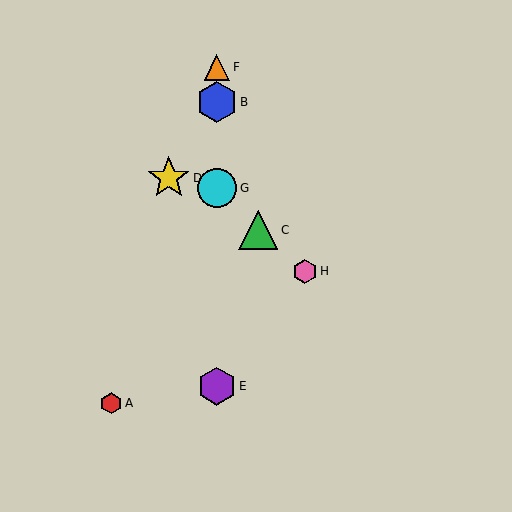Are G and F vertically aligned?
Yes, both are at x≈217.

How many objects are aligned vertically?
4 objects (B, E, F, G) are aligned vertically.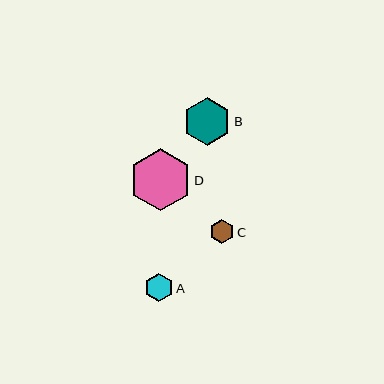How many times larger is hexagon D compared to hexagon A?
Hexagon D is approximately 2.2 times the size of hexagon A.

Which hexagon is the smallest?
Hexagon C is the smallest with a size of approximately 24 pixels.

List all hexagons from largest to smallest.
From largest to smallest: D, B, A, C.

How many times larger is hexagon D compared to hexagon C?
Hexagon D is approximately 2.6 times the size of hexagon C.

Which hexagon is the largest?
Hexagon D is the largest with a size of approximately 62 pixels.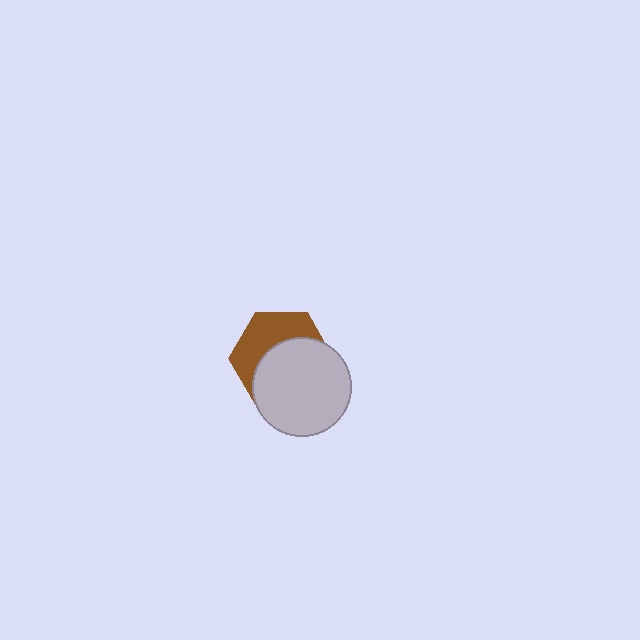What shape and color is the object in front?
The object in front is a light gray circle.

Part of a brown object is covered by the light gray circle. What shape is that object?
It is a hexagon.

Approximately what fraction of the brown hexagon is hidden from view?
Roughly 58% of the brown hexagon is hidden behind the light gray circle.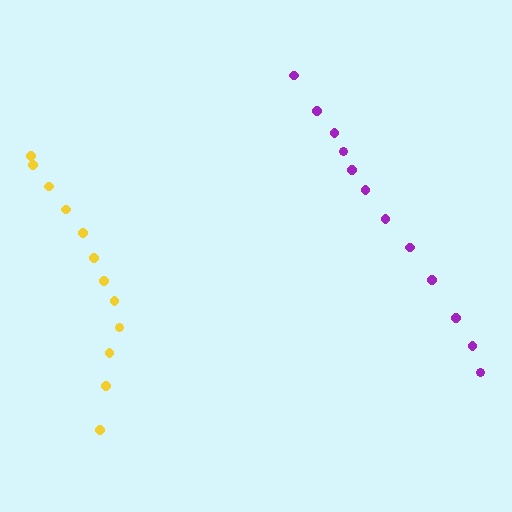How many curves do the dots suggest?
There are 2 distinct paths.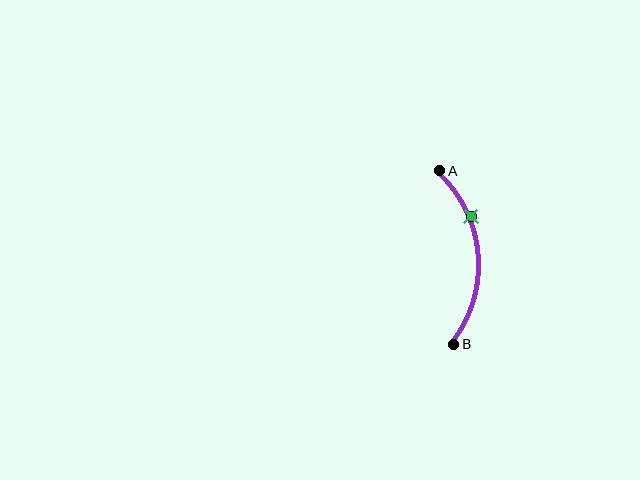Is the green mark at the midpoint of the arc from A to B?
No. The green mark lies on the arc but is closer to endpoint A. The arc midpoint would be at the point on the curve equidistant along the arc from both A and B.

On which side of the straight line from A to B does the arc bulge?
The arc bulges to the right of the straight line connecting A and B.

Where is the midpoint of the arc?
The arc midpoint is the point on the curve farthest from the straight line joining A and B. It sits to the right of that line.